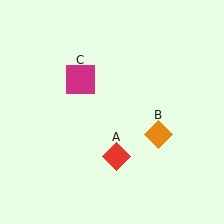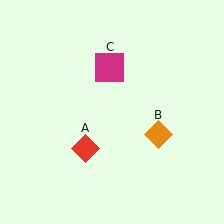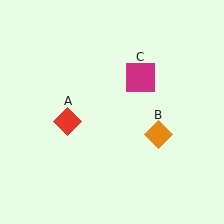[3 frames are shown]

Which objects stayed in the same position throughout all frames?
Orange diamond (object B) remained stationary.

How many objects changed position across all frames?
2 objects changed position: red diamond (object A), magenta square (object C).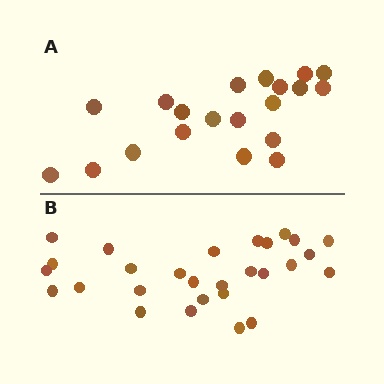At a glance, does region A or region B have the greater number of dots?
Region B (the bottom region) has more dots.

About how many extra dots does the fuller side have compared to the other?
Region B has roughly 8 or so more dots than region A.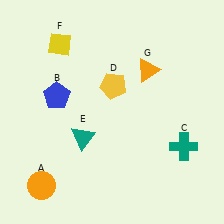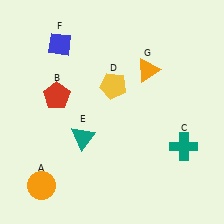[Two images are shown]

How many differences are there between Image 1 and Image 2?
There are 2 differences between the two images.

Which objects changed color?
B changed from blue to red. F changed from yellow to blue.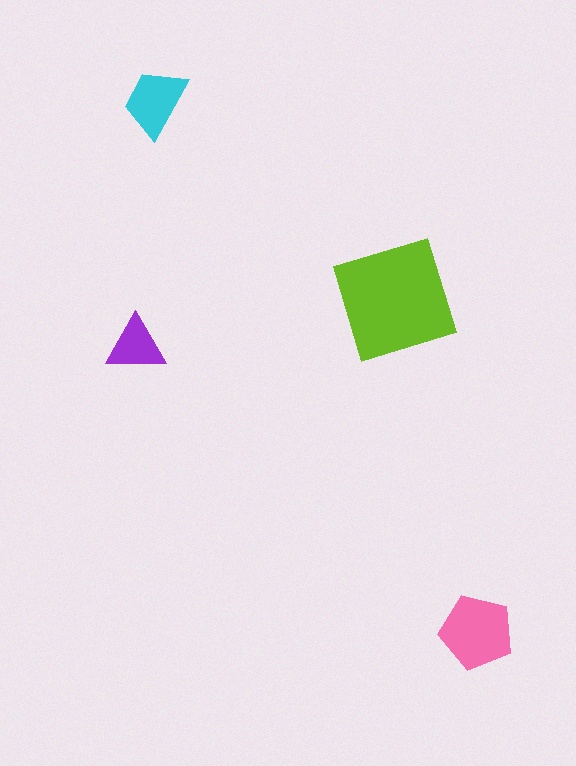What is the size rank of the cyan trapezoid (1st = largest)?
3rd.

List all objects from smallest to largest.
The purple triangle, the cyan trapezoid, the pink pentagon, the lime square.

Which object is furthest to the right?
The pink pentagon is rightmost.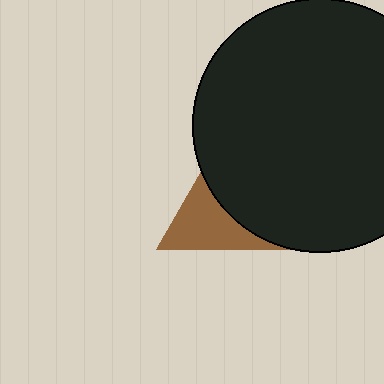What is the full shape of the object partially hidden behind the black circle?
The partially hidden object is a brown triangle.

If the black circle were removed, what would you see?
You would see the complete brown triangle.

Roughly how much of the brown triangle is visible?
About half of it is visible (roughly 48%).